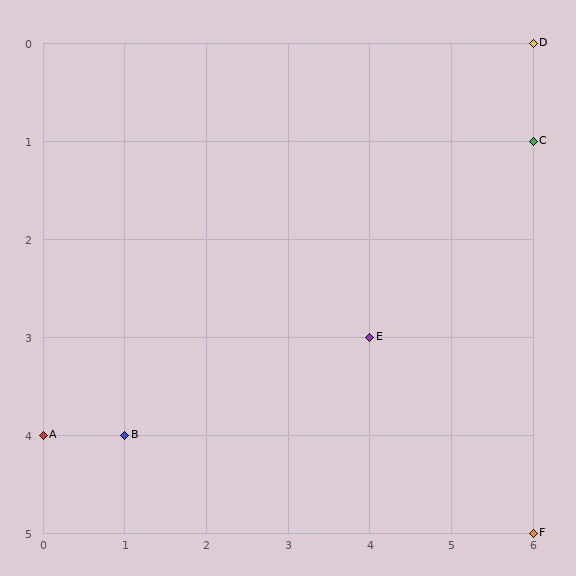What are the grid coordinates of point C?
Point C is at grid coordinates (6, 1).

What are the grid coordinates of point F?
Point F is at grid coordinates (6, 5).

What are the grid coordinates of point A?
Point A is at grid coordinates (0, 4).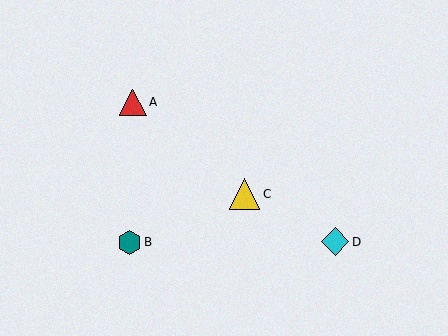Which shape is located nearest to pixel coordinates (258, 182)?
The yellow triangle (labeled C) at (245, 194) is nearest to that location.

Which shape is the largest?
The yellow triangle (labeled C) is the largest.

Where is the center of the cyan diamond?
The center of the cyan diamond is at (335, 241).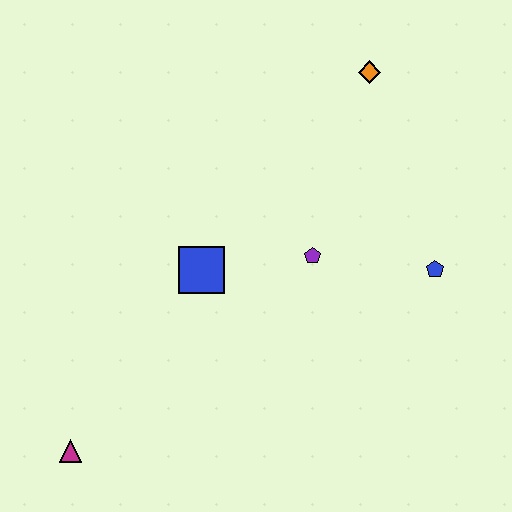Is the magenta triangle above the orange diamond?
No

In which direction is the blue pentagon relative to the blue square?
The blue pentagon is to the right of the blue square.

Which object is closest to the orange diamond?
The purple pentagon is closest to the orange diamond.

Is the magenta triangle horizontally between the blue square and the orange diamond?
No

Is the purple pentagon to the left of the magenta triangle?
No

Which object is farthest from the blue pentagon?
The magenta triangle is farthest from the blue pentagon.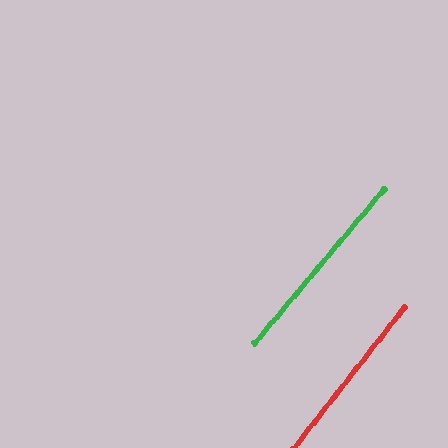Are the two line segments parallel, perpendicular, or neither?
Parallel — their directions differ by only 2.0°.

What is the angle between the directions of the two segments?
Approximately 2 degrees.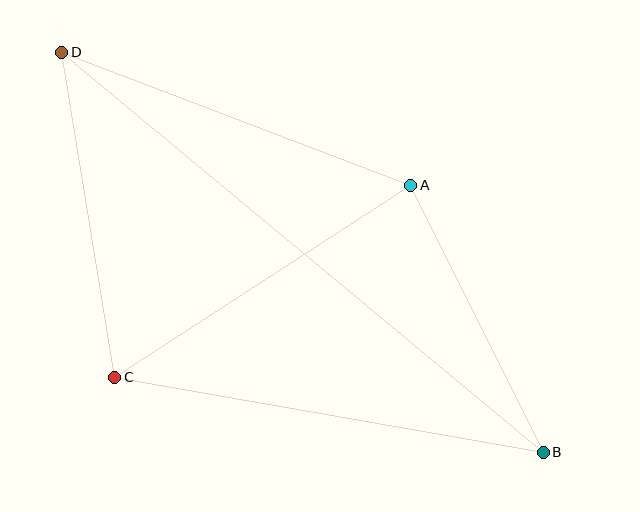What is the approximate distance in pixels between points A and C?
The distance between A and C is approximately 353 pixels.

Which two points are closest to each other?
Points A and B are closest to each other.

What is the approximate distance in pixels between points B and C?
The distance between B and C is approximately 435 pixels.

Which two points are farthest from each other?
Points B and D are farthest from each other.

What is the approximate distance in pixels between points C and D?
The distance between C and D is approximately 329 pixels.